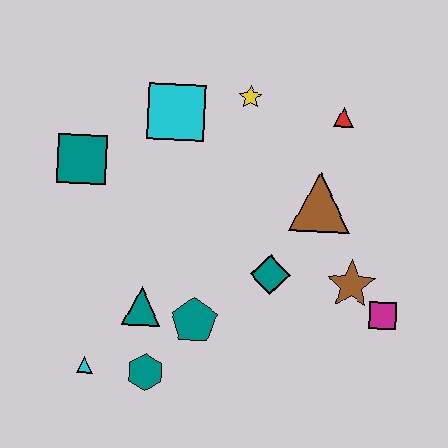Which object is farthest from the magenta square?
The teal square is farthest from the magenta square.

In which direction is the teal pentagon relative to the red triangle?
The teal pentagon is below the red triangle.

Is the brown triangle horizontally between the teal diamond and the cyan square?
No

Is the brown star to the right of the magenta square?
No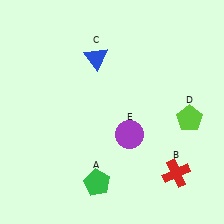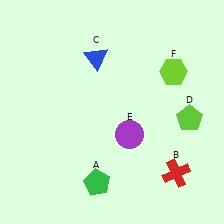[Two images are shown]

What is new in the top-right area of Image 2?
A lime hexagon (F) was added in the top-right area of Image 2.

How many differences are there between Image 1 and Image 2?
There is 1 difference between the two images.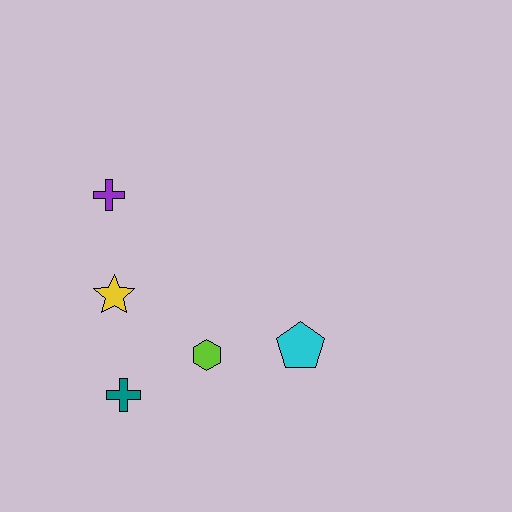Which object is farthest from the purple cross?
The cyan pentagon is farthest from the purple cross.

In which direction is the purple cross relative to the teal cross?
The purple cross is above the teal cross.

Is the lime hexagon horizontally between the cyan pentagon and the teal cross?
Yes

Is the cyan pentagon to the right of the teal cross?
Yes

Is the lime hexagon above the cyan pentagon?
No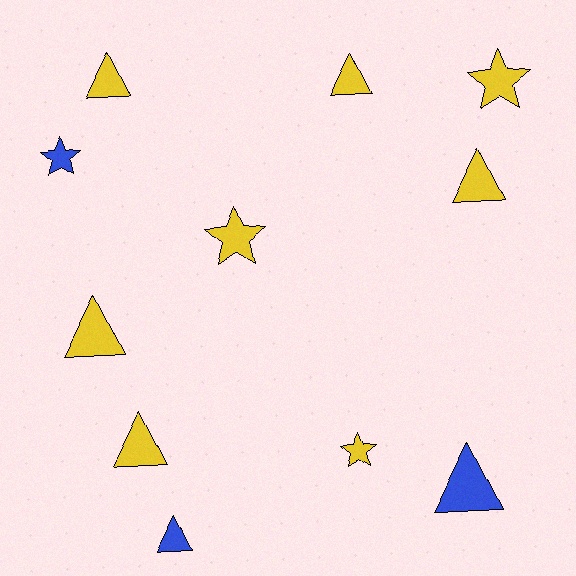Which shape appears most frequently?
Triangle, with 7 objects.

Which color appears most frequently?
Yellow, with 8 objects.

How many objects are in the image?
There are 11 objects.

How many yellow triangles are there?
There are 5 yellow triangles.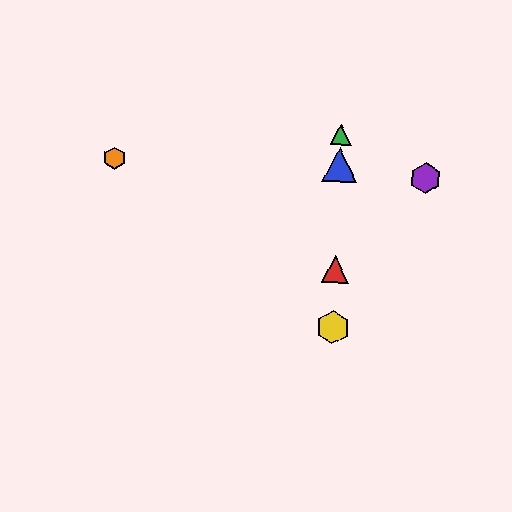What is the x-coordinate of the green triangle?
The green triangle is at x≈341.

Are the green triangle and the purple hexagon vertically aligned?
No, the green triangle is at x≈341 and the purple hexagon is at x≈426.